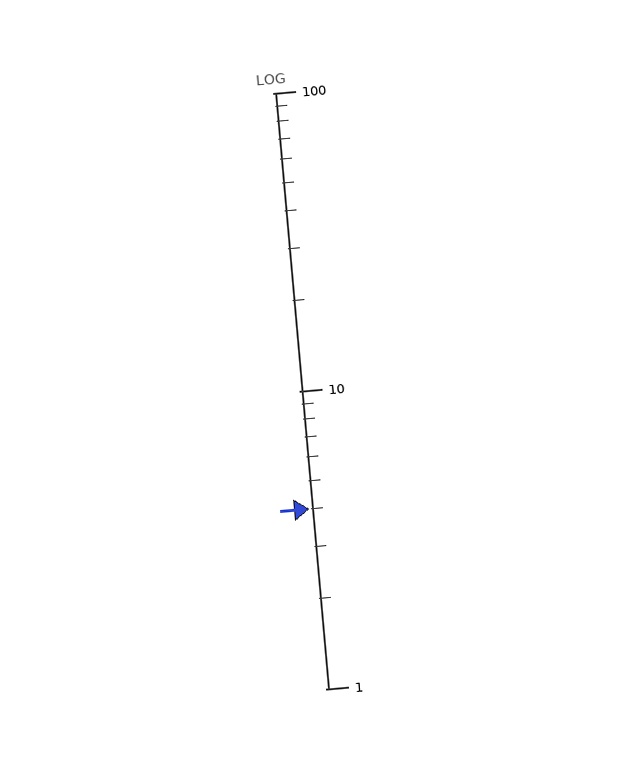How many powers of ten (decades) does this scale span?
The scale spans 2 decades, from 1 to 100.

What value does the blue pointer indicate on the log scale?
The pointer indicates approximately 4.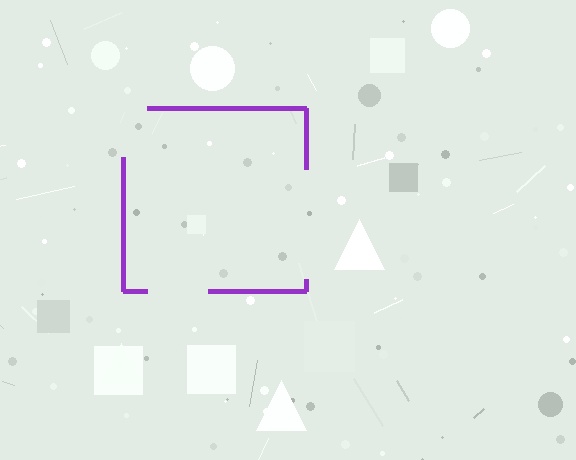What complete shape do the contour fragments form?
The contour fragments form a square.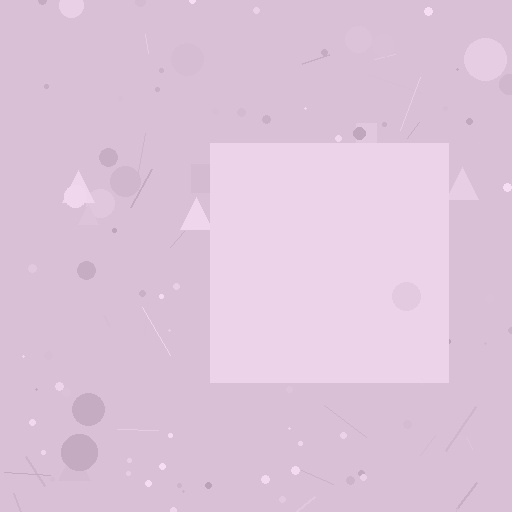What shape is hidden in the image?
A square is hidden in the image.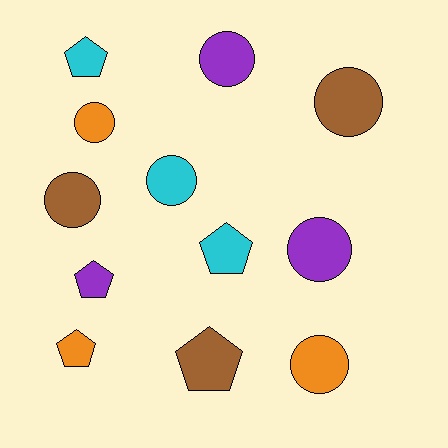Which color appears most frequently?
Purple, with 3 objects.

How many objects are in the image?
There are 12 objects.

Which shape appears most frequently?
Circle, with 7 objects.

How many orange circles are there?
There are 2 orange circles.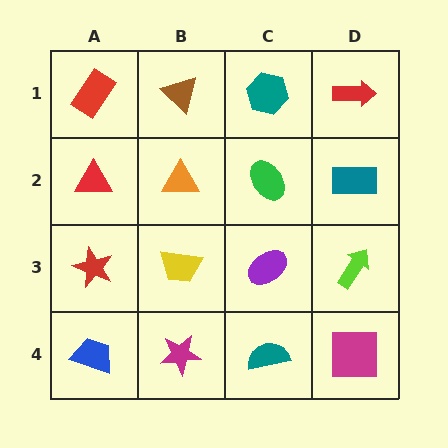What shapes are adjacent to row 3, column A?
A red triangle (row 2, column A), a blue trapezoid (row 4, column A), a yellow trapezoid (row 3, column B).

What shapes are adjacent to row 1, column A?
A red triangle (row 2, column A), a brown triangle (row 1, column B).